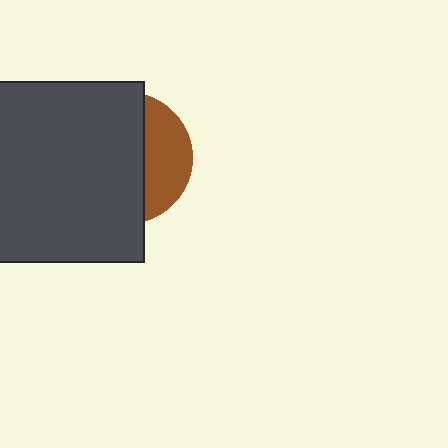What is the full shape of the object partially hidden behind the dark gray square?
The partially hidden object is a brown circle.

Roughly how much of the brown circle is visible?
A small part of it is visible (roughly 32%).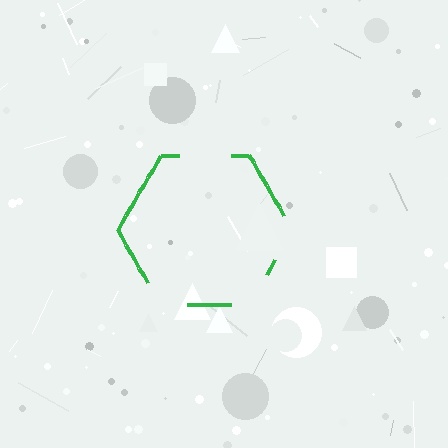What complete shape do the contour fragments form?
The contour fragments form a hexagon.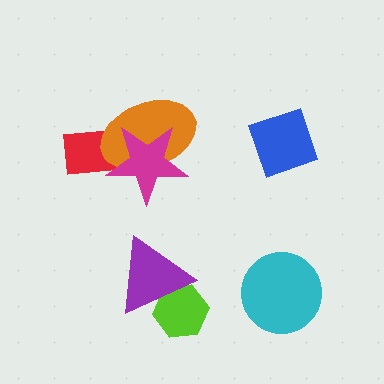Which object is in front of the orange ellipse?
The magenta star is in front of the orange ellipse.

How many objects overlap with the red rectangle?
2 objects overlap with the red rectangle.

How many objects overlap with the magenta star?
2 objects overlap with the magenta star.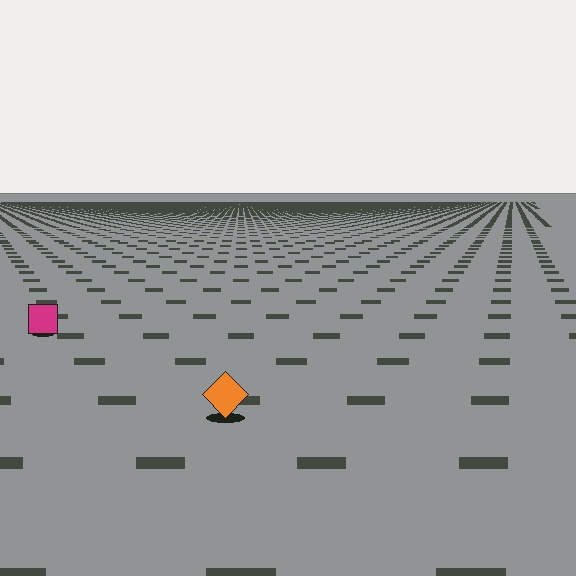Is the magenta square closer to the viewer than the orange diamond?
No. The orange diamond is closer — you can tell from the texture gradient: the ground texture is coarser near it.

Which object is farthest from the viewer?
The magenta square is farthest from the viewer. It appears smaller and the ground texture around it is denser.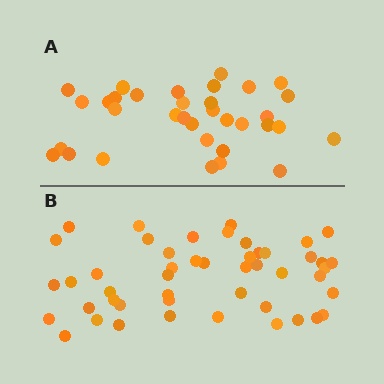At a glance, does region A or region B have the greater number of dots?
Region B (the bottom region) has more dots.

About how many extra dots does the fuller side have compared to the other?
Region B has approximately 15 more dots than region A.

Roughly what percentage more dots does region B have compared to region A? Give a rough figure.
About 40% more.